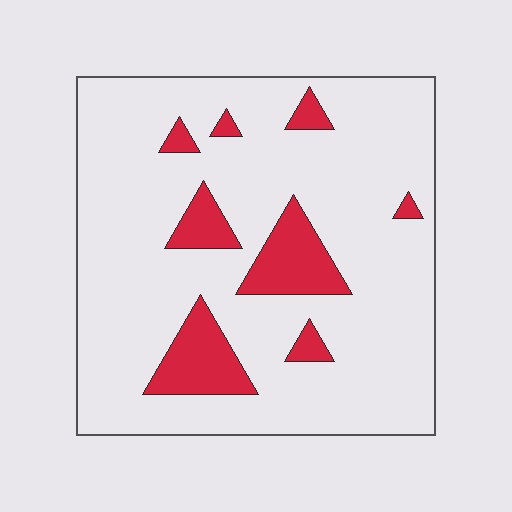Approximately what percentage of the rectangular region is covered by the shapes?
Approximately 15%.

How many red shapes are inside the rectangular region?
8.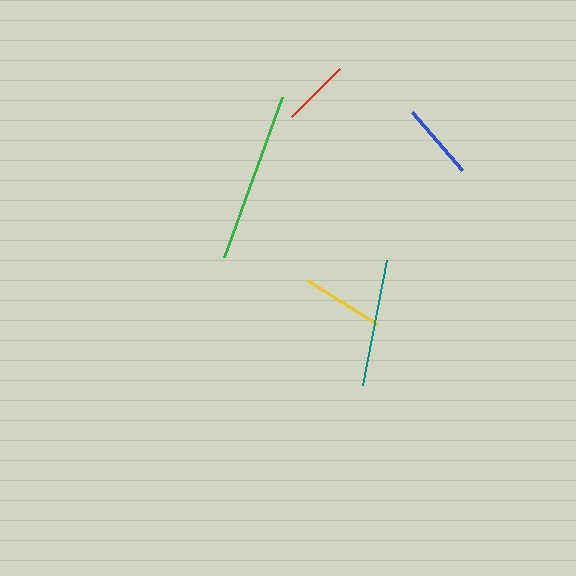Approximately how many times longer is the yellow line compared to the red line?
The yellow line is approximately 1.2 times the length of the red line.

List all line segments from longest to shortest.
From longest to shortest: green, teal, yellow, blue, red.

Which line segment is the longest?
The green line is the longest at approximately 170 pixels.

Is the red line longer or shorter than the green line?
The green line is longer than the red line.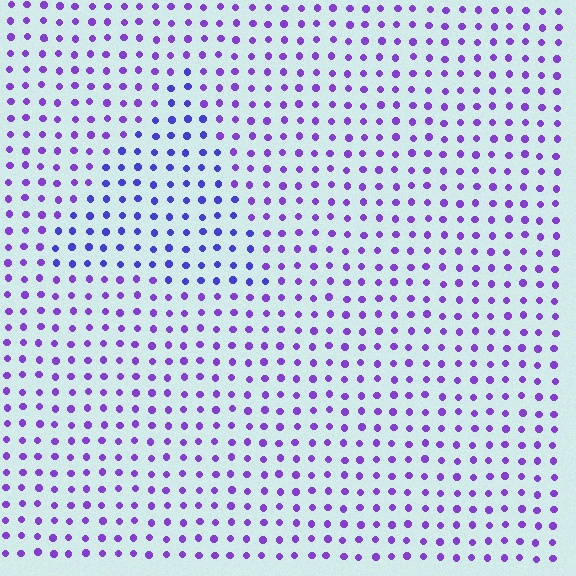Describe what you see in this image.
The image is filled with small purple elements in a uniform arrangement. A triangle-shaped region is visible where the elements are tinted to a slightly different hue, forming a subtle color boundary.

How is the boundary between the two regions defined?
The boundary is defined purely by a slight shift in hue (about 27 degrees). Spacing, size, and orientation are identical on both sides.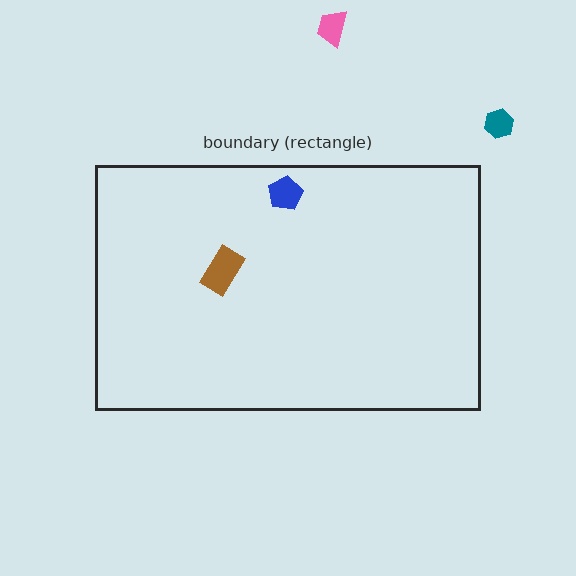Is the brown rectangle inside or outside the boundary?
Inside.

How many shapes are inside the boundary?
2 inside, 2 outside.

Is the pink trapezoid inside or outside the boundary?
Outside.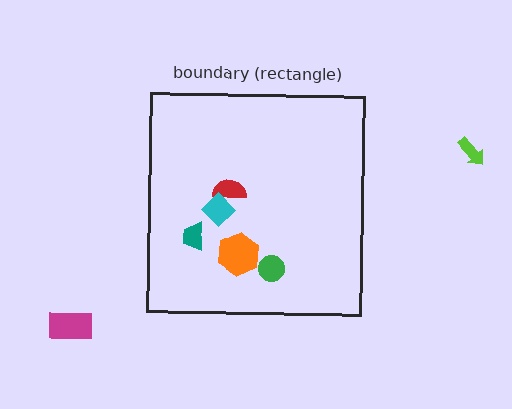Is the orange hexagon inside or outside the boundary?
Inside.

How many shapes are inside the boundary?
5 inside, 2 outside.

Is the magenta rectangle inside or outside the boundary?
Outside.